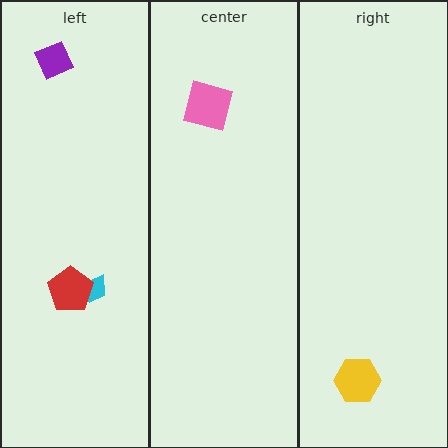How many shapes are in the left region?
3.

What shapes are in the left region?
The purple diamond, the cyan trapezoid, the red pentagon.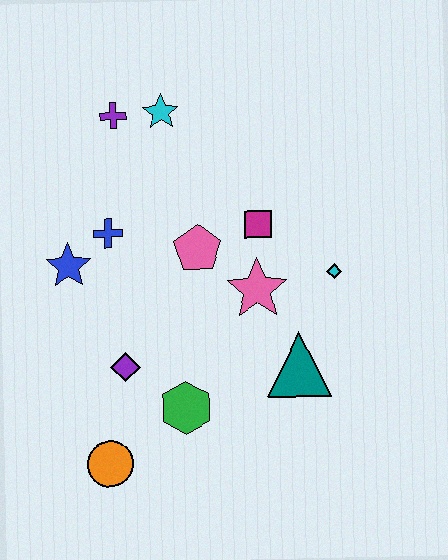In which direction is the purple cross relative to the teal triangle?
The purple cross is above the teal triangle.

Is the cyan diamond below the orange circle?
No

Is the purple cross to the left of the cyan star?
Yes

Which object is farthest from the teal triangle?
The purple cross is farthest from the teal triangle.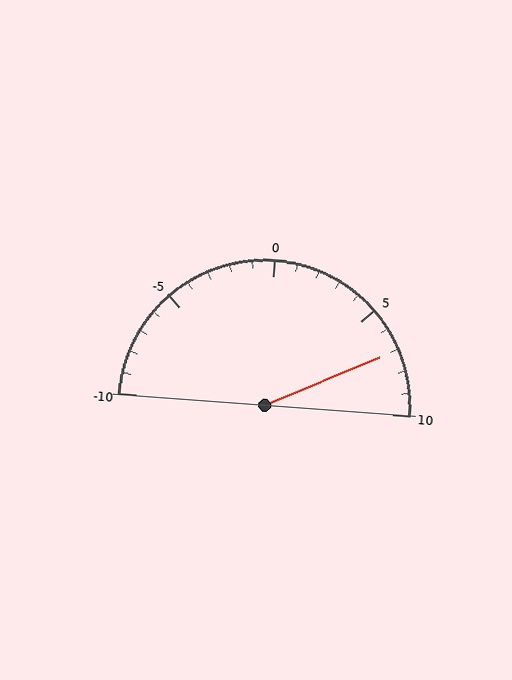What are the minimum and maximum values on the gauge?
The gauge ranges from -10 to 10.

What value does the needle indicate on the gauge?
The needle indicates approximately 7.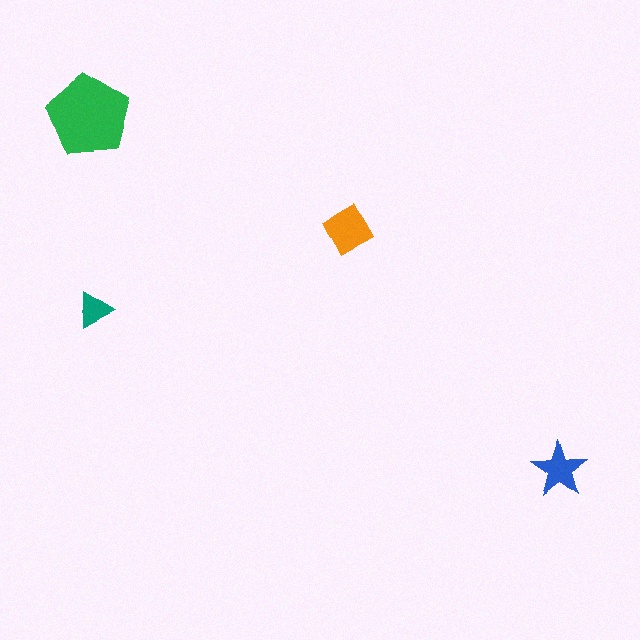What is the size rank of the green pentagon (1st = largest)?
1st.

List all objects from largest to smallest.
The green pentagon, the orange diamond, the blue star, the teal triangle.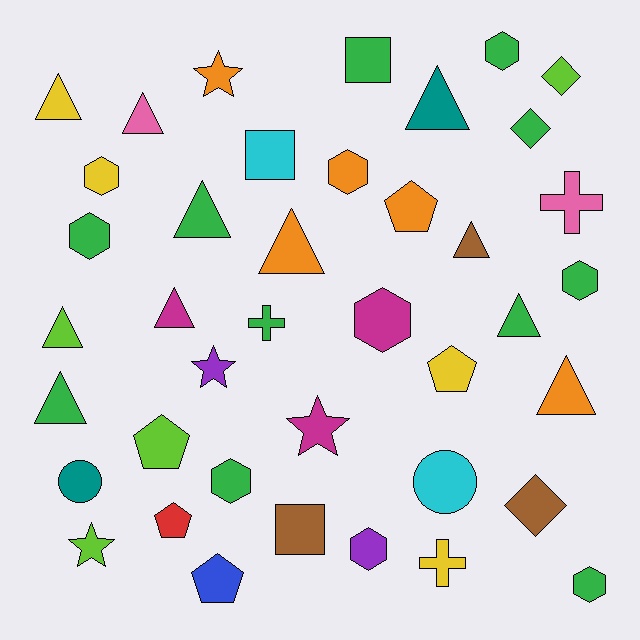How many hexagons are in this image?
There are 9 hexagons.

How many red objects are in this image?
There is 1 red object.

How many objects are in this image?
There are 40 objects.